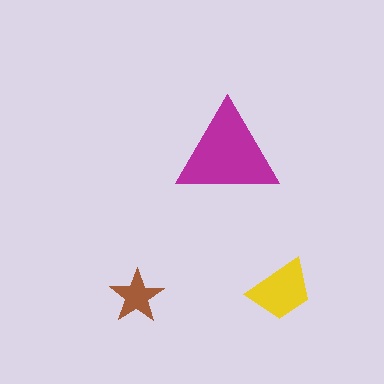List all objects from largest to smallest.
The magenta triangle, the yellow trapezoid, the brown star.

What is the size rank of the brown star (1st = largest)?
3rd.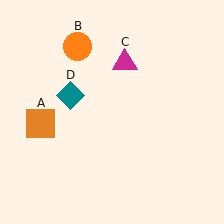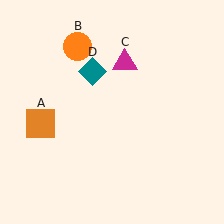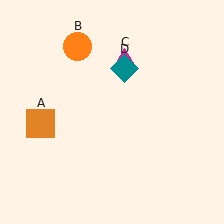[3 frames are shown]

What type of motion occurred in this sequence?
The teal diamond (object D) rotated clockwise around the center of the scene.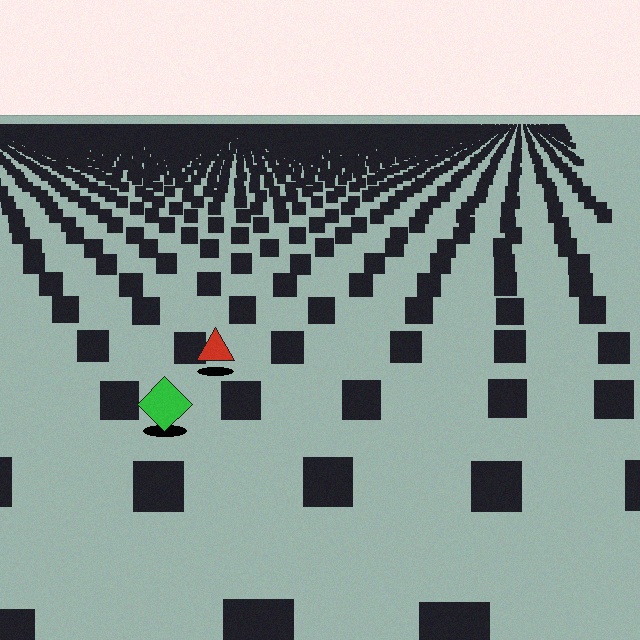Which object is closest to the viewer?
The green diamond is closest. The texture marks near it are larger and more spread out.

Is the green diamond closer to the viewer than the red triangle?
Yes. The green diamond is closer — you can tell from the texture gradient: the ground texture is coarser near it.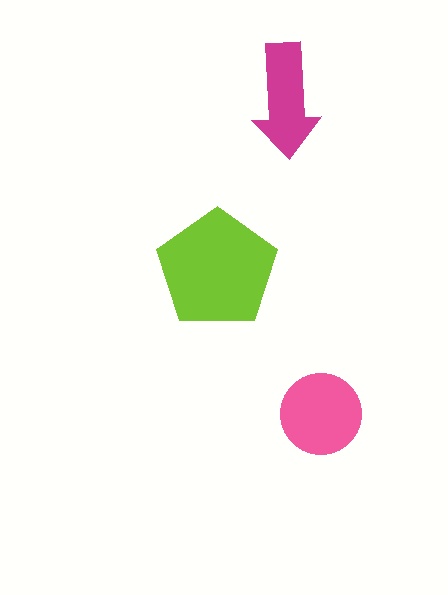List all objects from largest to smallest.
The lime pentagon, the pink circle, the magenta arrow.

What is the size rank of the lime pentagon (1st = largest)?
1st.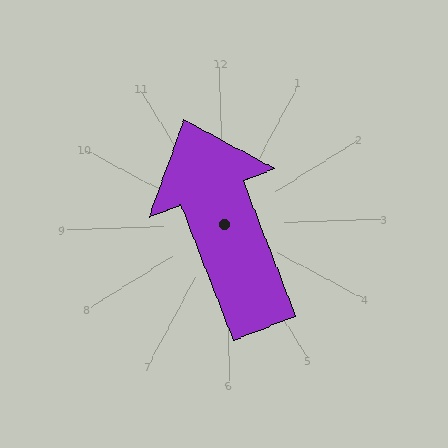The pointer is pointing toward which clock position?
Roughly 11 o'clock.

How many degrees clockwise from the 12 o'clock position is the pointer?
Approximately 341 degrees.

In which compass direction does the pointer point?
North.